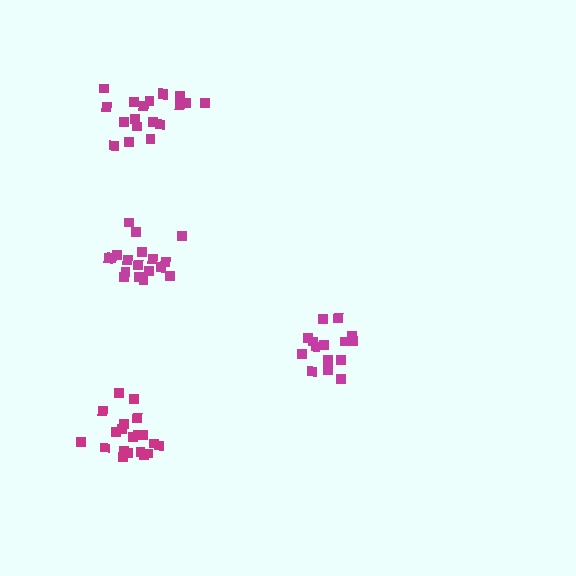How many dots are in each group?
Group 1: 19 dots, Group 2: 18 dots, Group 3: 15 dots, Group 4: 20 dots (72 total).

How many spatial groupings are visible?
There are 4 spatial groupings.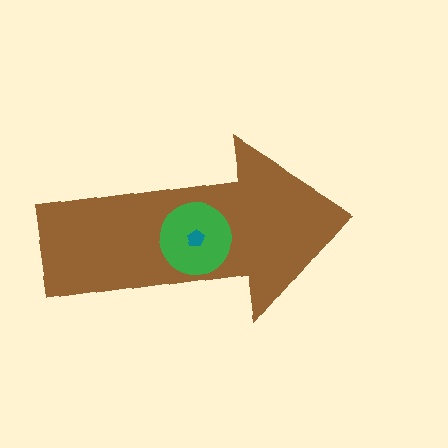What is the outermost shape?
The brown arrow.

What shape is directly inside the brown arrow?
The green circle.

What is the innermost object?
The teal pentagon.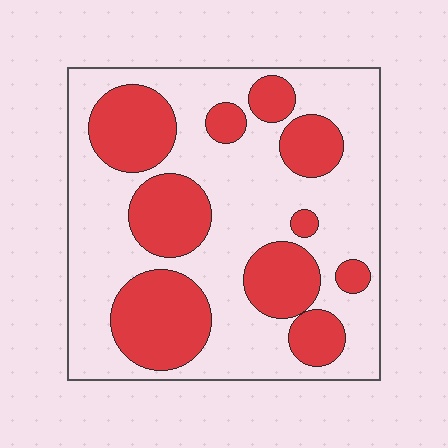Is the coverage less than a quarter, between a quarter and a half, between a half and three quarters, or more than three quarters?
Between a quarter and a half.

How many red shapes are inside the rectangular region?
10.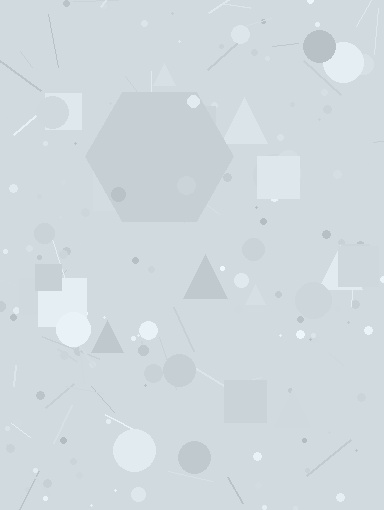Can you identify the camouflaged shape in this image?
The camouflaged shape is a hexagon.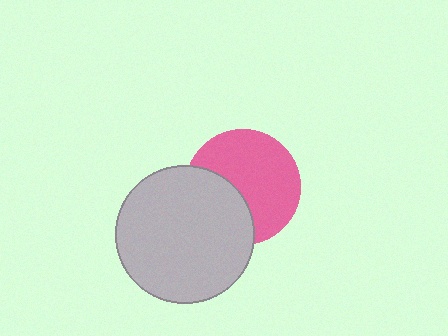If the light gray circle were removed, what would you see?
You would see the complete pink circle.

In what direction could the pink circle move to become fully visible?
The pink circle could move toward the upper-right. That would shift it out from behind the light gray circle entirely.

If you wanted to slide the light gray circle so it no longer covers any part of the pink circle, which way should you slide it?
Slide it toward the lower-left — that is the most direct way to separate the two shapes.